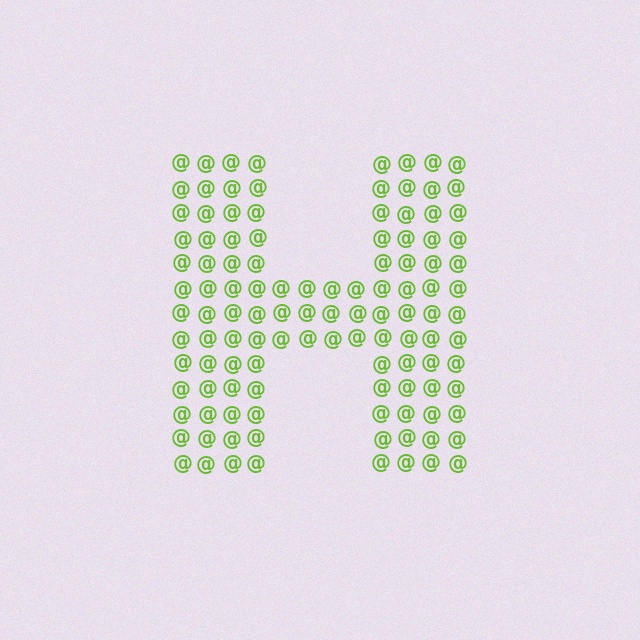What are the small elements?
The small elements are at signs.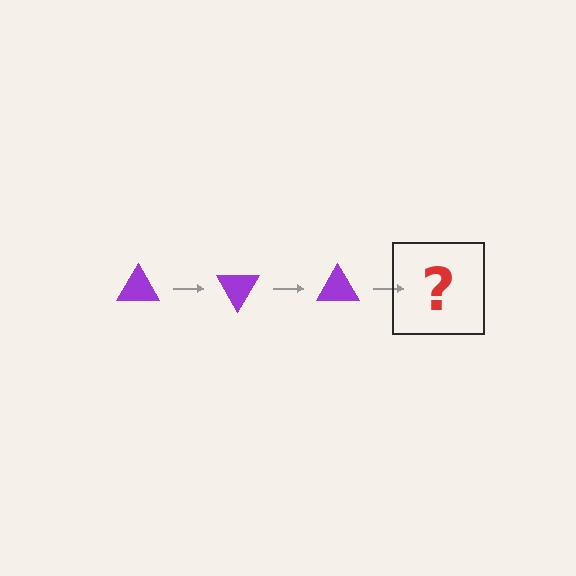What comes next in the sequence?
The next element should be a purple triangle rotated 180 degrees.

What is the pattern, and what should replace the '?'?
The pattern is that the triangle rotates 60 degrees each step. The '?' should be a purple triangle rotated 180 degrees.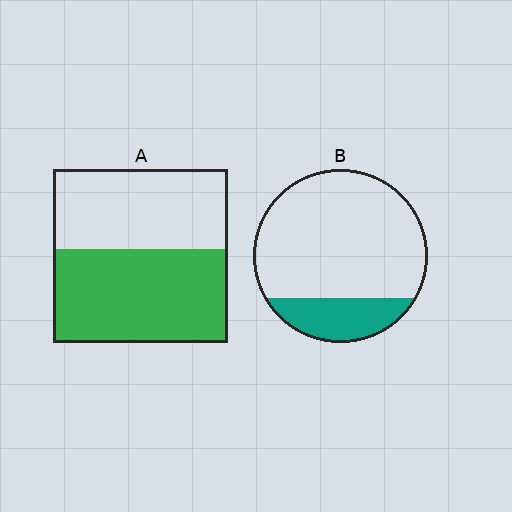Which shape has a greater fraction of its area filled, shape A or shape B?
Shape A.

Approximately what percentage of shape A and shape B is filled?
A is approximately 55% and B is approximately 20%.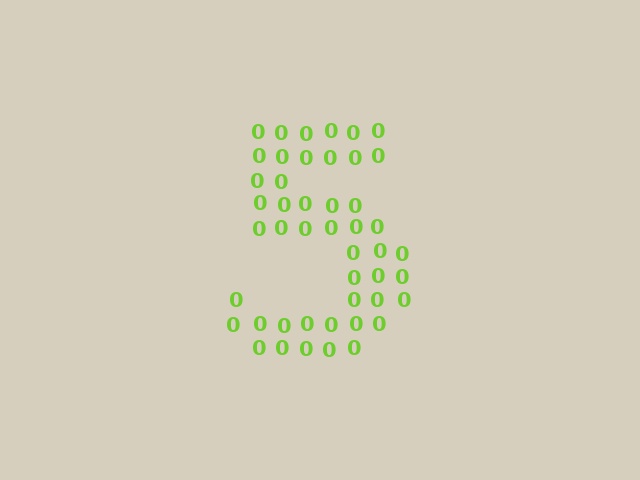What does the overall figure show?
The overall figure shows the digit 5.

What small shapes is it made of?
It is made of small digit 0's.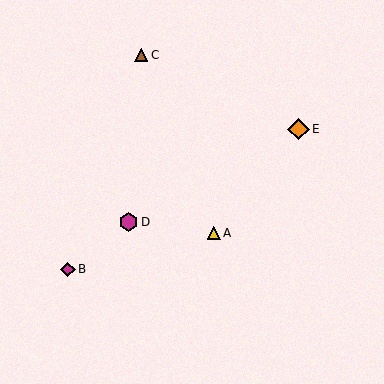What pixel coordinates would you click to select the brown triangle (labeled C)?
Click at (141, 55) to select the brown triangle C.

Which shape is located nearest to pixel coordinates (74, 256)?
The magenta diamond (labeled B) at (68, 269) is nearest to that location.